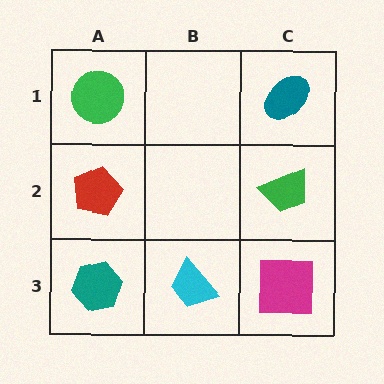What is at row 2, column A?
A red pentagon.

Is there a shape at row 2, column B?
No, that cell is empty.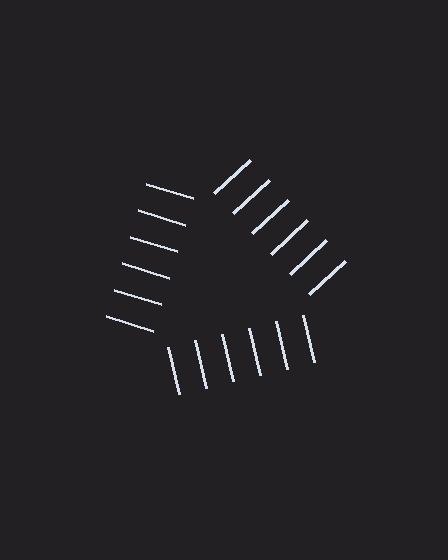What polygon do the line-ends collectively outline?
An illusory triangle — the line segments terminate on its edges but no continuous stroke is drawn.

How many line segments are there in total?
18 — 6 along each of the 3 edges.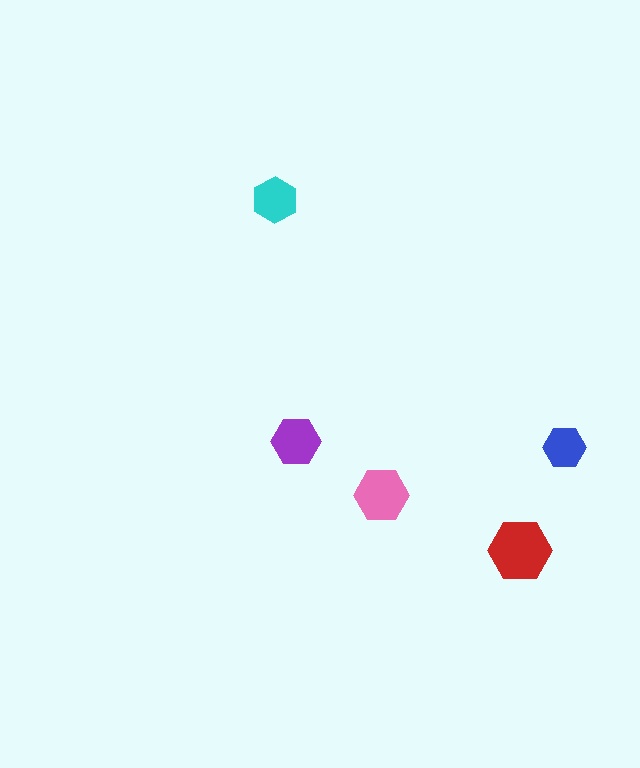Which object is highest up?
The cyan hexagon is topmost.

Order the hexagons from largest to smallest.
the red one, the pink one, the purple one, the cyan one, the blue one.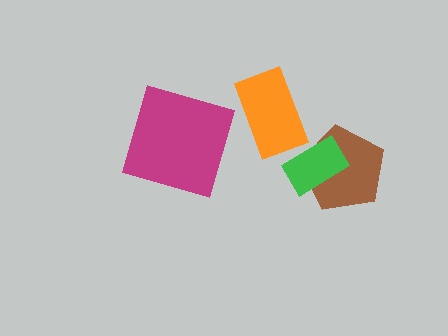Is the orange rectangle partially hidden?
No, no other shape covers it.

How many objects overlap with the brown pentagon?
1 object overlaps with the brown pentagon.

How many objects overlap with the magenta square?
0 objects overlap with the magenta square.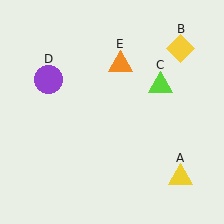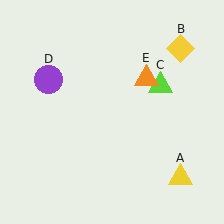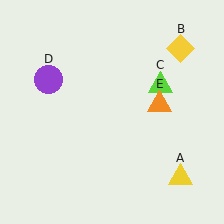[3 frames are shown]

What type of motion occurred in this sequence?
The orange triangle (object E) rotated clockwise around the center of the scene.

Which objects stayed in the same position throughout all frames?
Yellow triangle (object A) and yellow diamond (object B) and lime triangle (object C) and purple circle (object D) remained stationary.